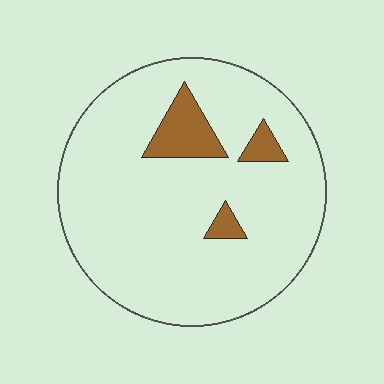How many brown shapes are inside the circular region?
3.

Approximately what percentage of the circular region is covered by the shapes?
Approximately 10%.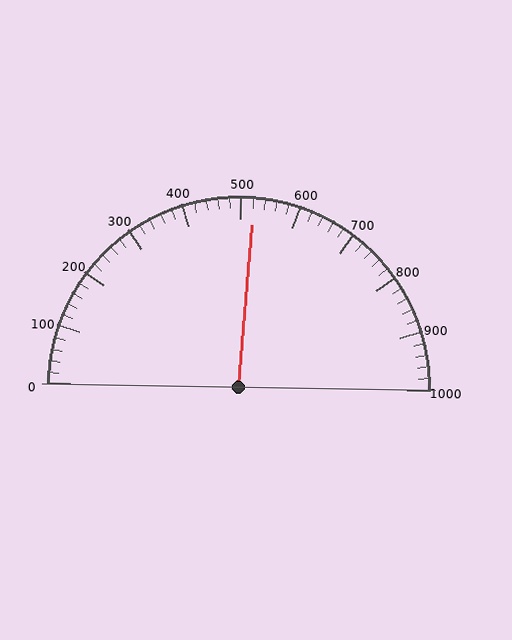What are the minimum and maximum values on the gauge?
The gauge ranges from 0 to 1000.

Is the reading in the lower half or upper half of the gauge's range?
The reading is in the upper half of the range (0 to 1000).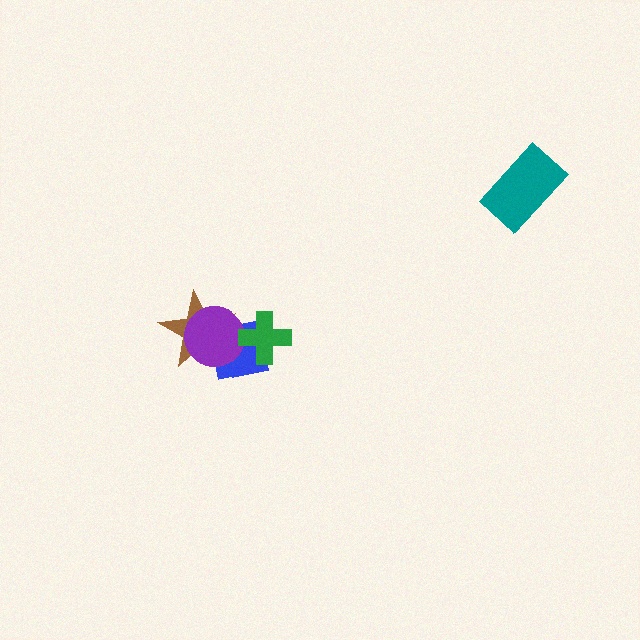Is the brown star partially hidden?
Yes, it is partially covered by another shape.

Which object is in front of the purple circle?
The green cross is in front of the purple circle.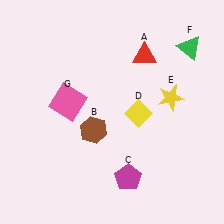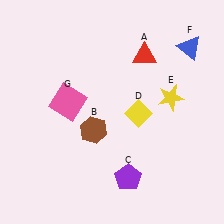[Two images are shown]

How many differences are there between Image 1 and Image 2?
There are 2 differences between the two images.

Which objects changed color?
C changed from magenta to purple. F changed from green to blue.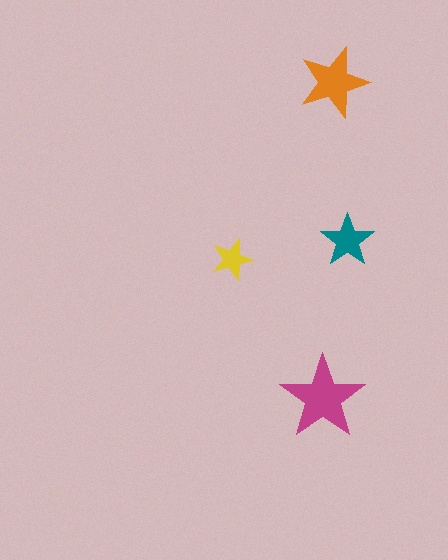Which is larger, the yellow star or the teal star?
The teal one.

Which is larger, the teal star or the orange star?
The orange one.